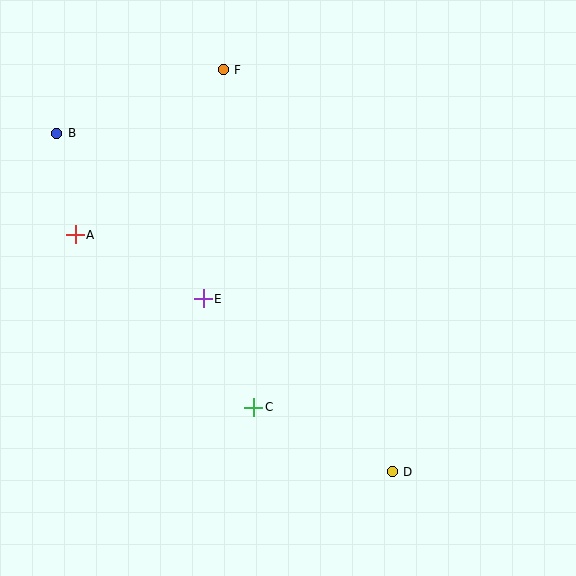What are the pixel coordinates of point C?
Point C is at (254, 407).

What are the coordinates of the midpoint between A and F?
The midpoint between A and F is at (149, 152).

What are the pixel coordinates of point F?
Point F is at (223, 70).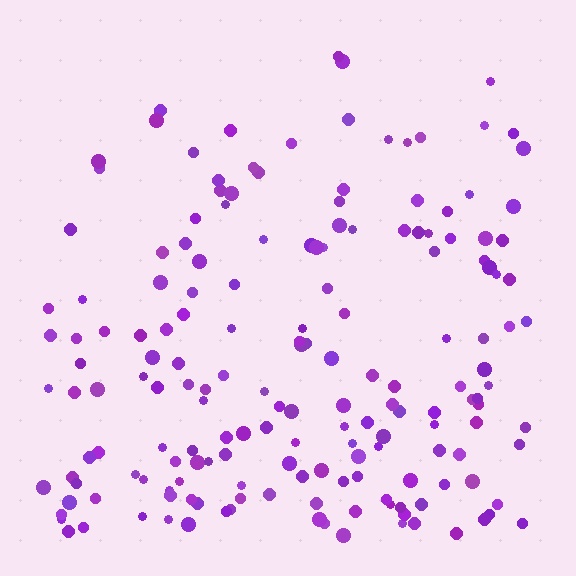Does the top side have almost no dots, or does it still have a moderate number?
Still a moderate number, just noticeably fewer than the bottom.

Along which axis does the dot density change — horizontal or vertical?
Vertical.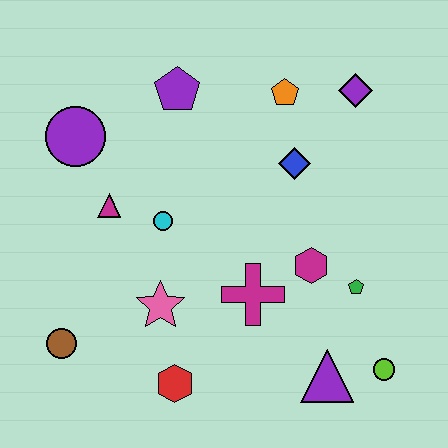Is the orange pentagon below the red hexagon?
No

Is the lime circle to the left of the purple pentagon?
No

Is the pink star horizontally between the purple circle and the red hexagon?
Yes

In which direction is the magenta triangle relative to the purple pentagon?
The magenta triangle is below the purple pentagon.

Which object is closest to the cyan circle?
The magenta triangle is closest to the cyan circle.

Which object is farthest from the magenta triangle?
The lime circle is farthest from the magenta triangle.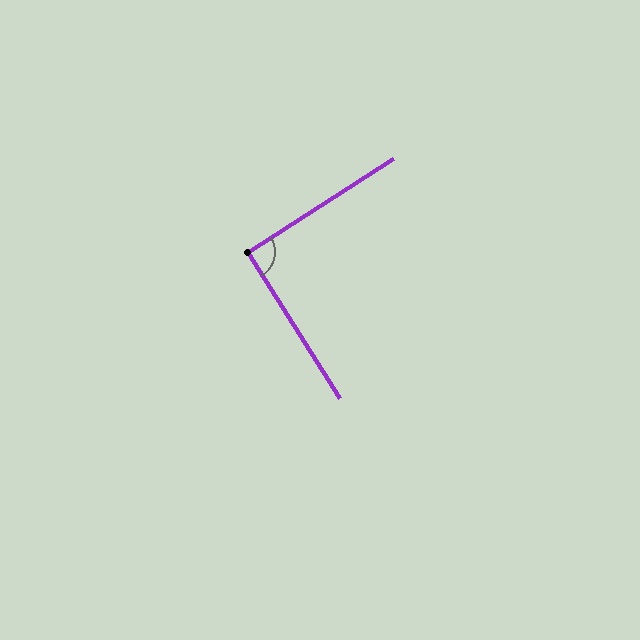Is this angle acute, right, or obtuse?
It is approximately a right angle.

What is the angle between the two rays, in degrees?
Approximately 90 degrees.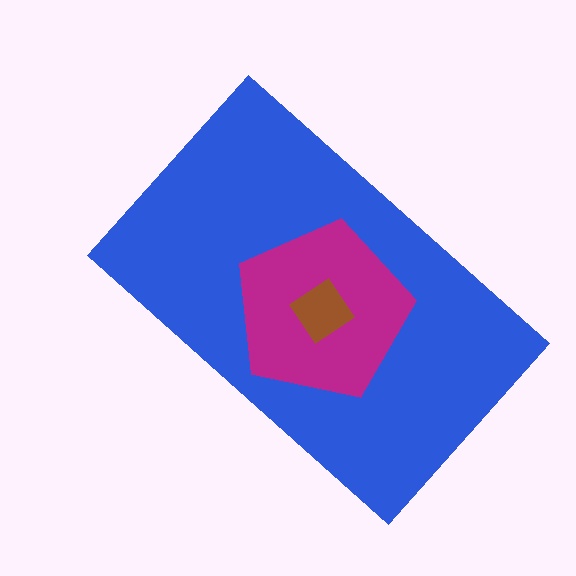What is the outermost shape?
The blue rectangle.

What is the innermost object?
The brown diamond.